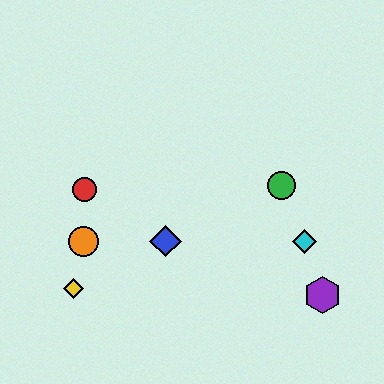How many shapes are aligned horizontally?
3 shapes (the blue diamond, the orange circle, the cyan diamond) are aligned horizontally.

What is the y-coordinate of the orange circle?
The orange circle is at y≈241.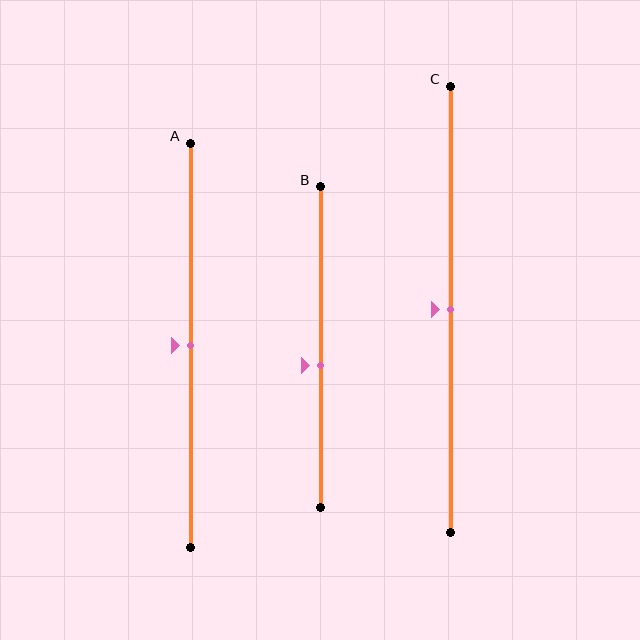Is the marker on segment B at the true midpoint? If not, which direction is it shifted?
No, the marker on segment B is shifted downward by about 6% of the segment length.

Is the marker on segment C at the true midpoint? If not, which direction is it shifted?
Yes, the marker on segment C is at the true midpoint.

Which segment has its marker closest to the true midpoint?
Segment A has its marker closest to the true midpoint.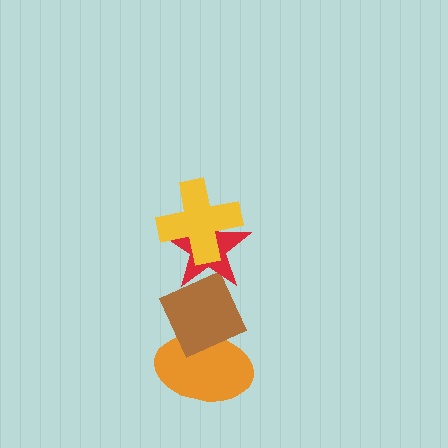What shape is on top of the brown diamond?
The red star is on top of the brown diamond.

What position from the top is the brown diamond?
The brown diamond is 3rd from the top.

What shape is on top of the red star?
The yellow cross is on top of the red star.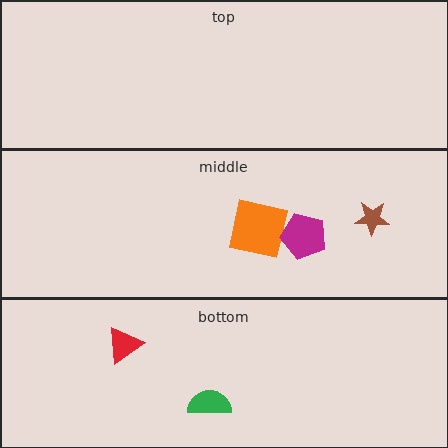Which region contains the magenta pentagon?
The middle region.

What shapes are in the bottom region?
The green semicircle, the red triangle.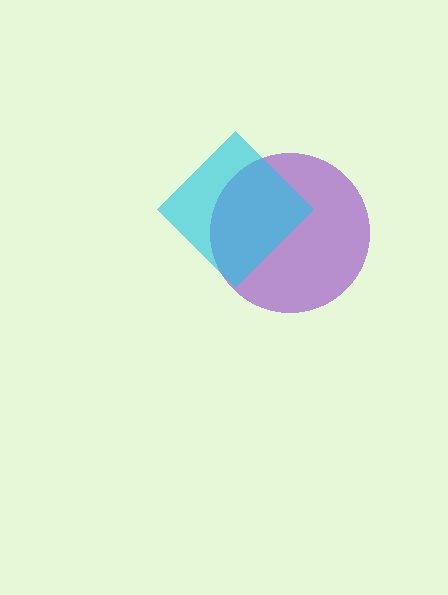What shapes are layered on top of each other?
The layered shapes are: a purple circle, a cyan diamond.